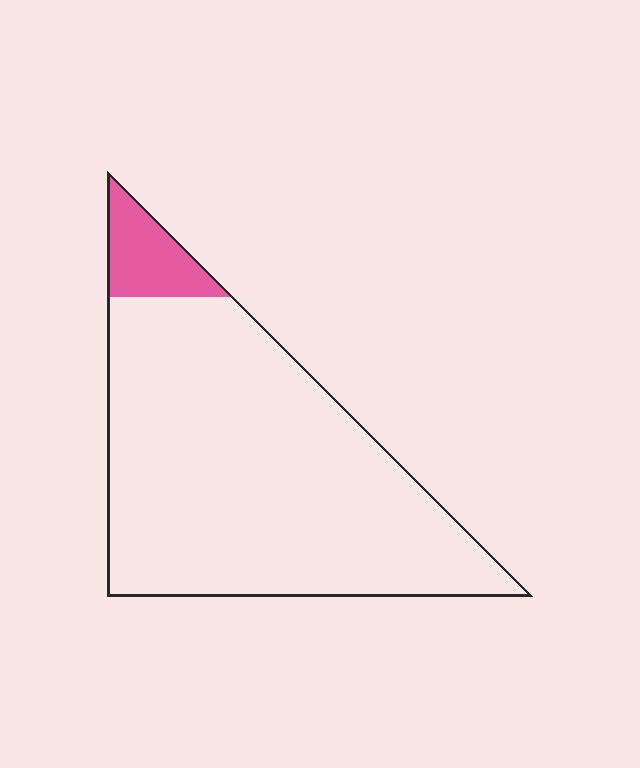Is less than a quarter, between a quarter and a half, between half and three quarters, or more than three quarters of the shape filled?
Less than a quarter.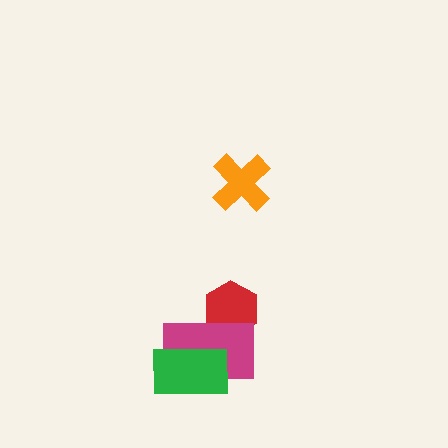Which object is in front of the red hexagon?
The magenta rectangle is in front of the red hexagon.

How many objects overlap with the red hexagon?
1 object overlaps with the red hexagon.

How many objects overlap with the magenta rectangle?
2 objects overlap with the magenta rectangle.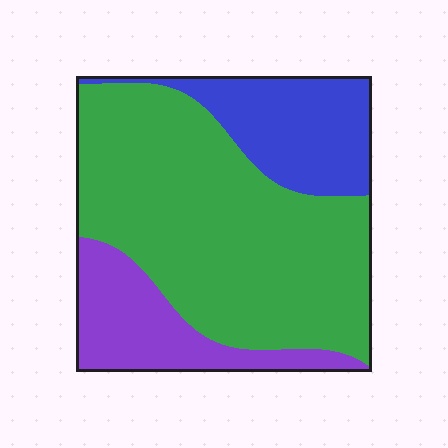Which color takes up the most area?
Green, at roughly 60%.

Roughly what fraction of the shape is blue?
Blue takes up about one fifth (1/5) of the shape.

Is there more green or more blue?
Green.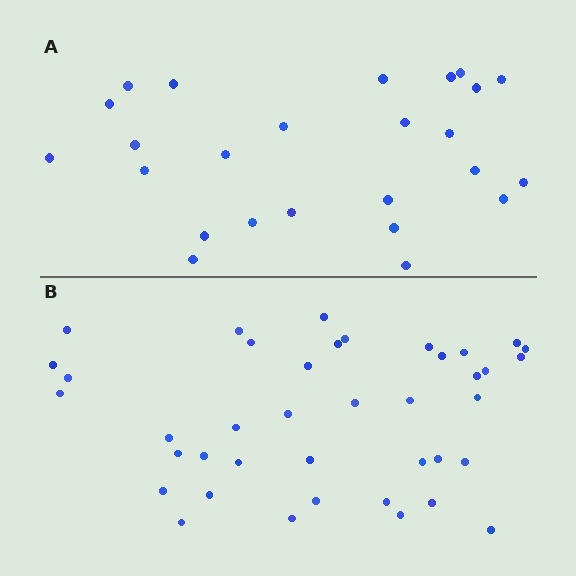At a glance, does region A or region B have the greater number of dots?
Region B (the bottom region) has more dots.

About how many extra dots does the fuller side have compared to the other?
Region B has approximately 15 more dots than region A.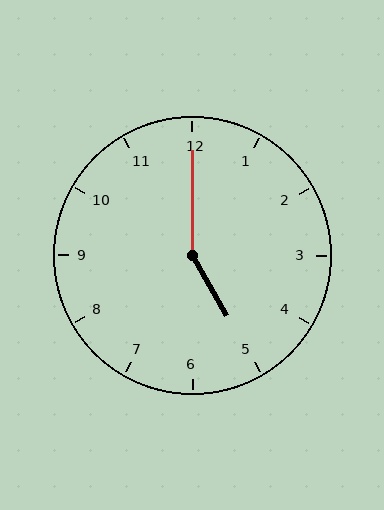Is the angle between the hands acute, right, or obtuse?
It is obtuse.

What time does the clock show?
5:00.